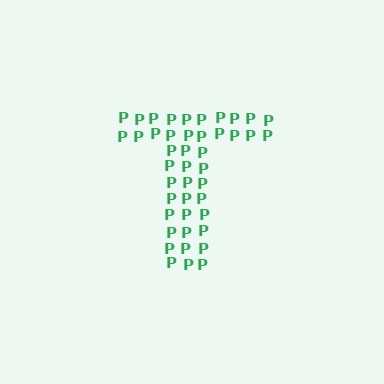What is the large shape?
The large shape is the letter T.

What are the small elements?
The small elements are letter P's.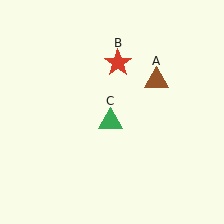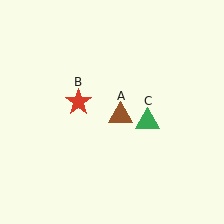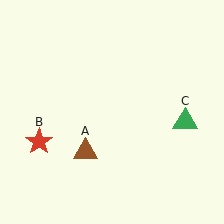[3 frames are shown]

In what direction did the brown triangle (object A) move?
The brown triangle (object A) moved down and to the left.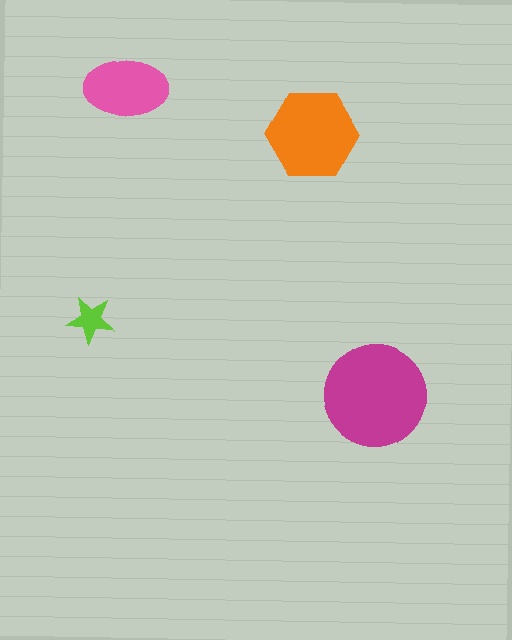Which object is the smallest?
The lime star.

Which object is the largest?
The magenta circle.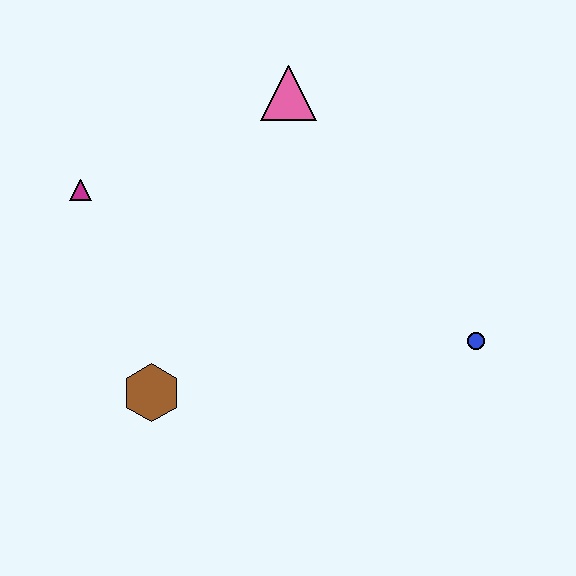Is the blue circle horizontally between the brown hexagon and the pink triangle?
No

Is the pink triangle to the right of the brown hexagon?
Yes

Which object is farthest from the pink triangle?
The brown hexagon is farthest from the pink triangle.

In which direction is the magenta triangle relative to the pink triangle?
The magenta triangle is to the left of the pink triangle.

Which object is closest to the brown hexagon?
The magenta triangle is closest to the brown hexagon.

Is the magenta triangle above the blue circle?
Yes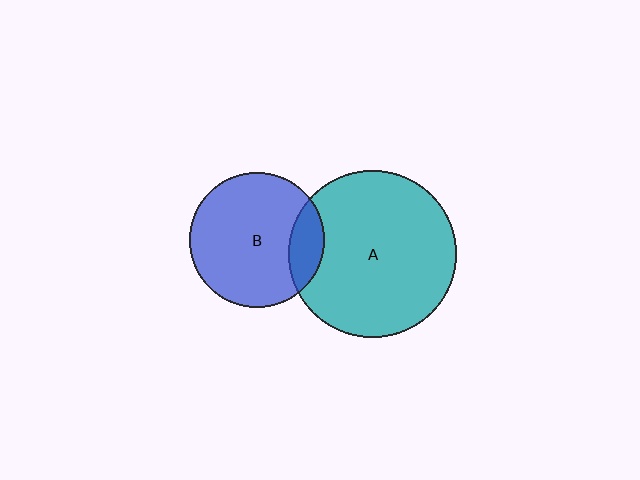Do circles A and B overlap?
Yes.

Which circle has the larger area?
Circle A (teal).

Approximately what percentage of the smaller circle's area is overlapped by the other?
Approximately 15%.